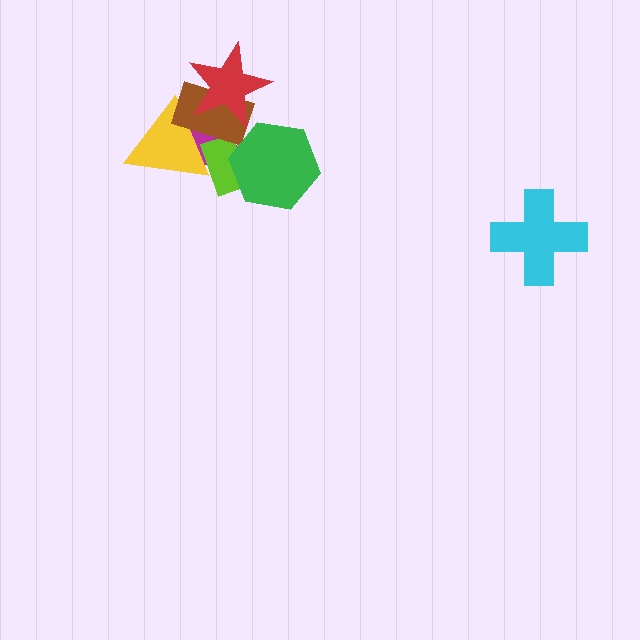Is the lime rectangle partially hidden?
Yes, it is partially covered by another shape.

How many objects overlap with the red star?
3 objects overlap with the red star.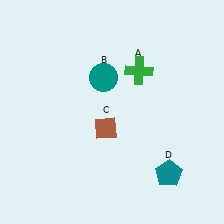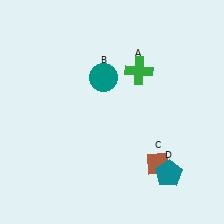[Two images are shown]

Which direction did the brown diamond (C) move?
The brown diamond (C) moved right.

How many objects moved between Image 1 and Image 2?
1 object moved between the two images.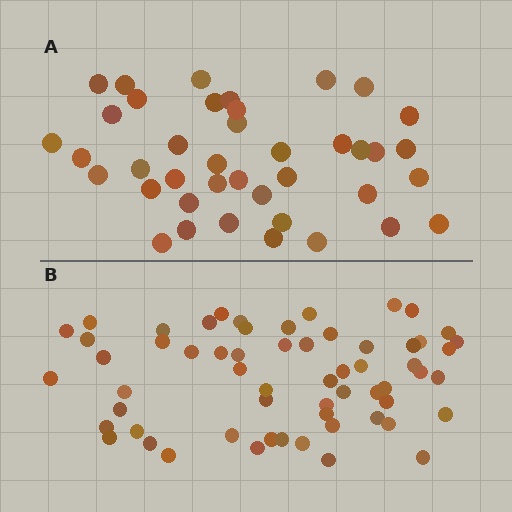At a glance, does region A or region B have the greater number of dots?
Region B (the bottom region) has more dots.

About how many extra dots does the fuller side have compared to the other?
Region B has approximately 20 more dots than region A.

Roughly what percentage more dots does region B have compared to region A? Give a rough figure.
About 50% more.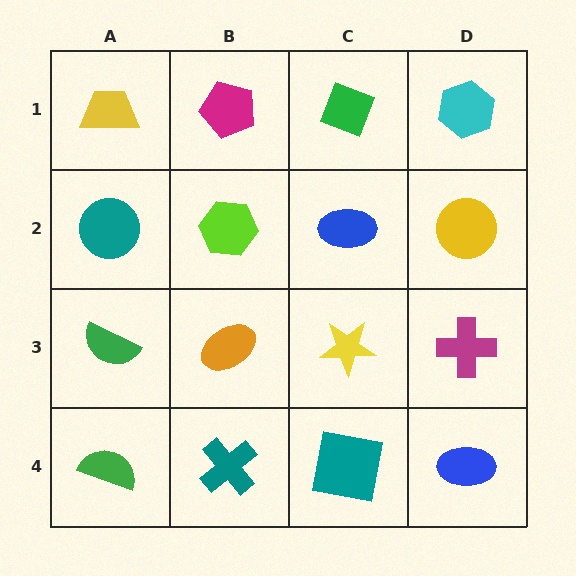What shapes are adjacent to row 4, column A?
A green semicircle (row 3, column A), a teal cross (row 4, column B).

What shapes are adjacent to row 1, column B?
A lime hexagon (row 2, column B), a yellow trapezoid (row 1, column A), a green diamond (row 1, column C).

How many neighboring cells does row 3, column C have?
4.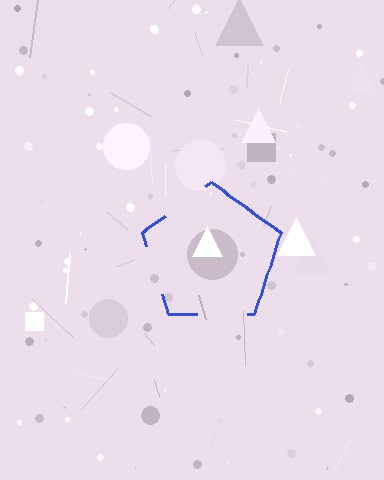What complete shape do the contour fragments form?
The contour fragments form a pentagon.